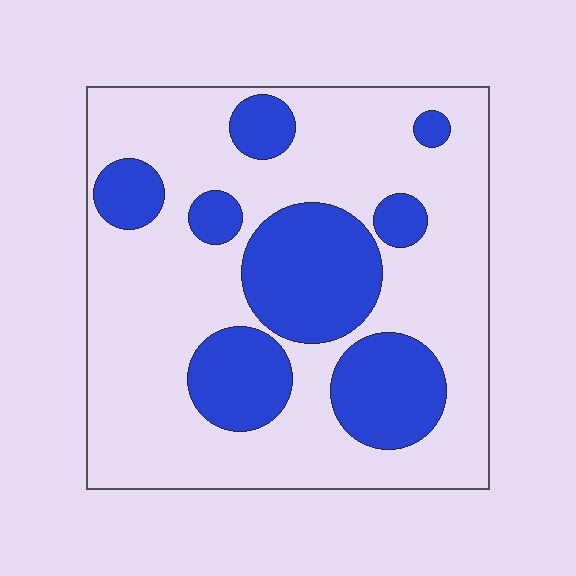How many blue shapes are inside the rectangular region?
8.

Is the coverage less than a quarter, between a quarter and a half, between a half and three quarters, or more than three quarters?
Between a quarter and a half.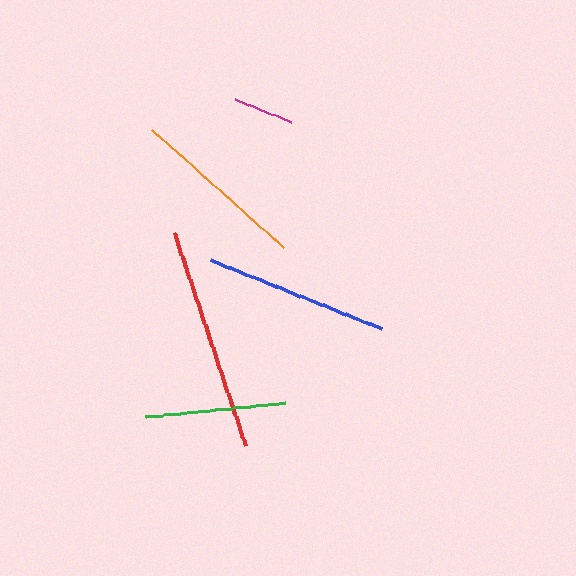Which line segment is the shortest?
The magenta line is the shortest at approximately 60 pixels.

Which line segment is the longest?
The red line is the longest at approximately 224 pixels.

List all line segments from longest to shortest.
From longest to shortest: red, blue, orange, green, magenta.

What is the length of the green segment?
The green segment is approximately 140 pixels long.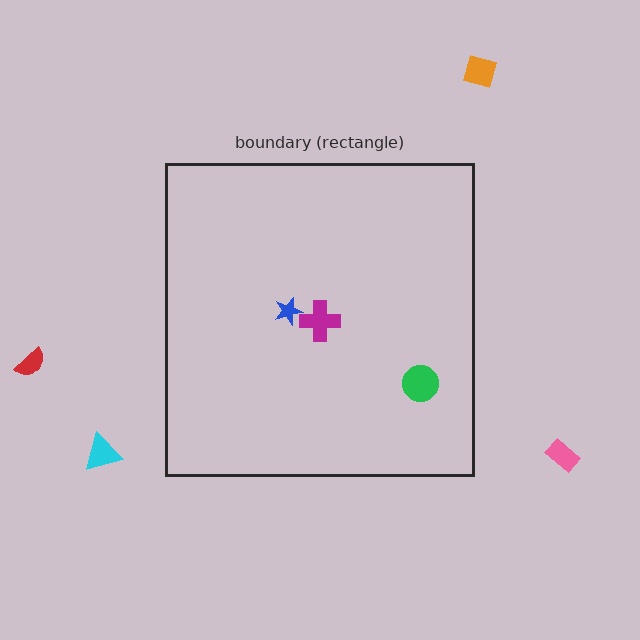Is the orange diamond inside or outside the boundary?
Outside.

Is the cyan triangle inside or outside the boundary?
Outside.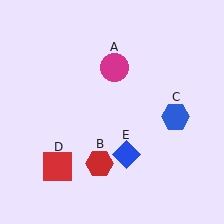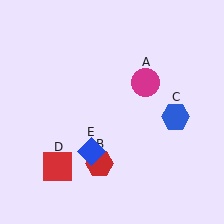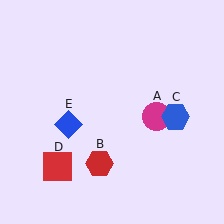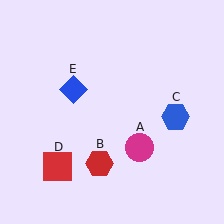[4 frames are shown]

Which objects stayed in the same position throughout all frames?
Red hexagon (object B) and blue hexagon (object C) and red square (object D) remained stationary.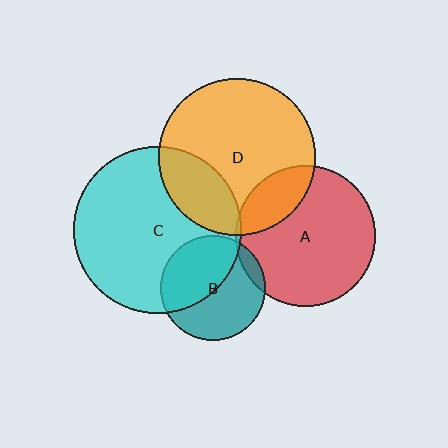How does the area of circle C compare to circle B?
Approximately 2.5 times.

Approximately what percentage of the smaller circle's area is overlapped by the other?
Approximately 20%.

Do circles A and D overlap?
Yes.